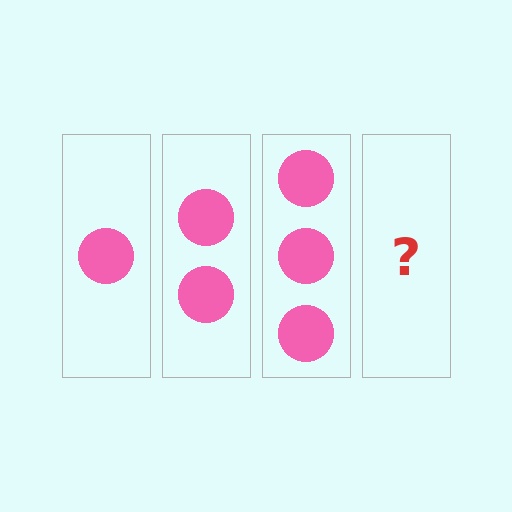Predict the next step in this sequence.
The next step is 4 circles.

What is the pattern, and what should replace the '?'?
The pattern is that each step adds one more circle. The '?' should be 4 circles.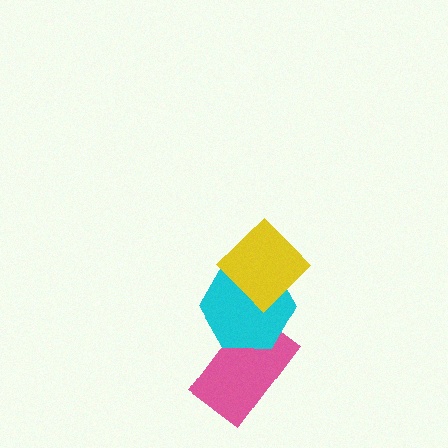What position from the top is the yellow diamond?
The yellow diamond is 1st from the top.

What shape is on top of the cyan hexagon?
The yellow diamond is on top of the cyan hexagon.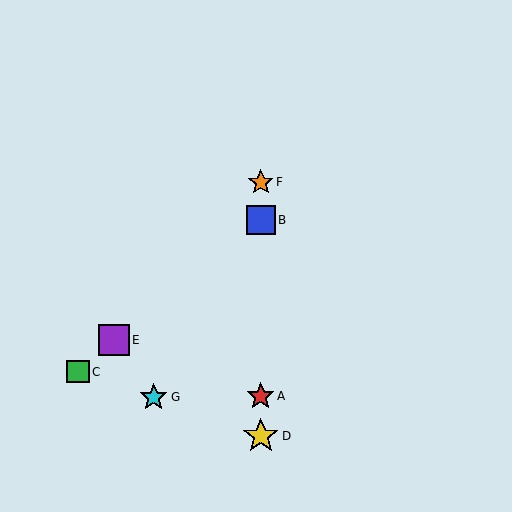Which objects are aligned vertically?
Objects A, B, D, F are aligned vertically.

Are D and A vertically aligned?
Yes, both are at x≈261.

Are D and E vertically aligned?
No, D is at x≈261 and E is at x≈114.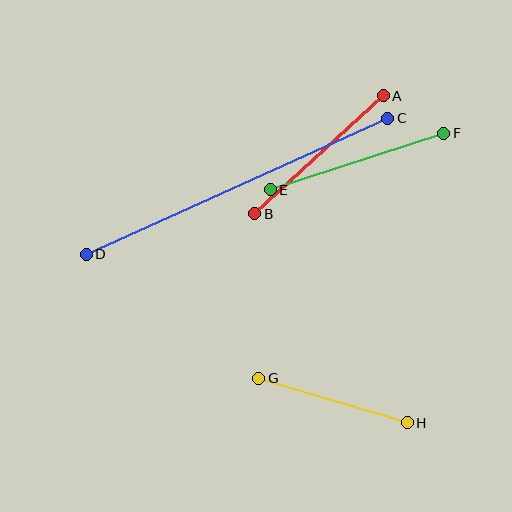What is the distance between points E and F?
The distance is approximately 182 pixels.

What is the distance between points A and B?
The distance is approximately 175 pixels.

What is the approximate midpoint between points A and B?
The midpoint is at approximately (319, 155) pixels.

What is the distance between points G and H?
The distance is approximately 155 pixels.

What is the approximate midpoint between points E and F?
The midpoint is at approximately (357, 162) pixels.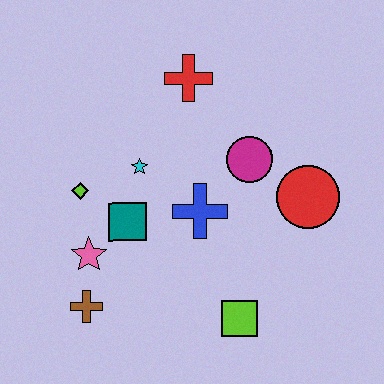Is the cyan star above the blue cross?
Yes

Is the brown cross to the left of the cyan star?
Yes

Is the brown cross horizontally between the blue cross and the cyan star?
No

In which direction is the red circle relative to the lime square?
The red circle is above the lime square.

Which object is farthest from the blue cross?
The brown cross is farthest from the blue cross.